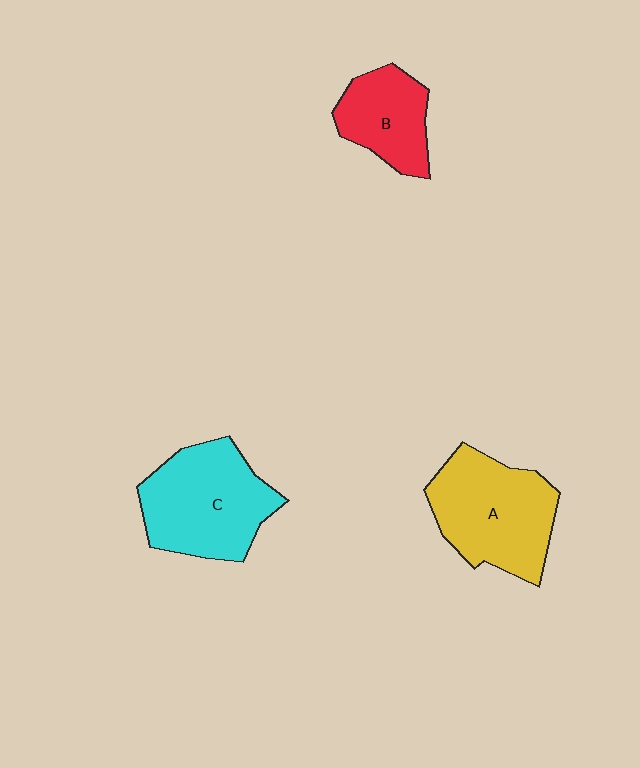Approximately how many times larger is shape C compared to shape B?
Approximately 1.6 times.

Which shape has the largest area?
Shape C (cyan).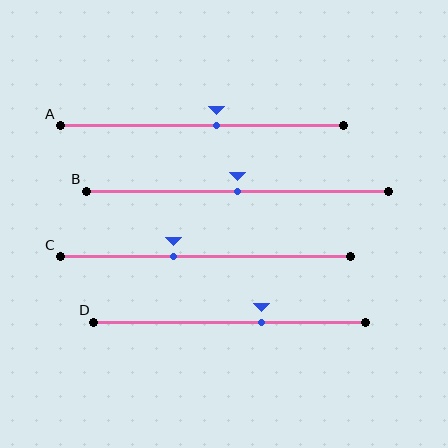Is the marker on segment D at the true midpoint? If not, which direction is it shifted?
No, the marker on segment D is shifted to the right by about 12% of the segment length.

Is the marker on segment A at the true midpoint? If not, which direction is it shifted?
No, the marker on segment A is shifted to the right by about 5% of the segment length.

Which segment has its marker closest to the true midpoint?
Segment B has its marker closest to the true midpoint.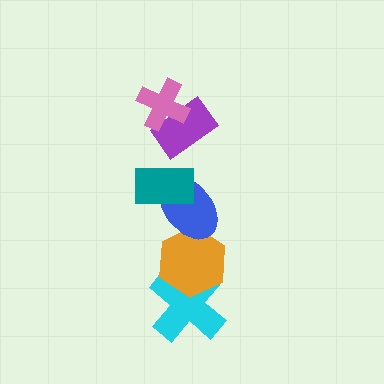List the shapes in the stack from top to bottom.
From top to bottom: the pink cross, the purple rectangle, the teal rectangle, the blue ellipse, the orange hexagon, the cyan cross.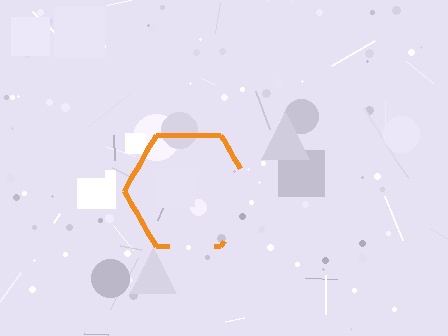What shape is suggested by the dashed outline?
The dashed outline suggests a hexagon.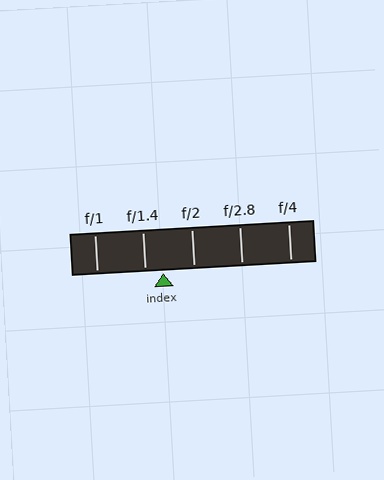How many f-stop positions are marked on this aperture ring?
There are 5 f-stop positions marked.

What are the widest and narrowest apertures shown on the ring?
The widest aperture shown is f/1 and the narrowest is f/4.